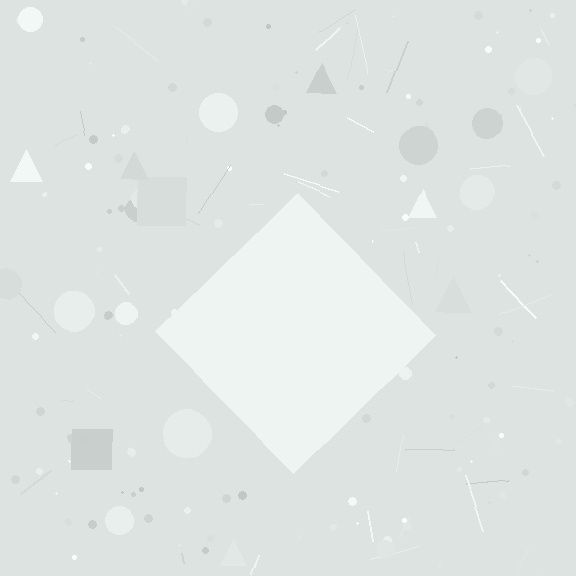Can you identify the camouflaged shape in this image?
The camouflaged shape is a diamond.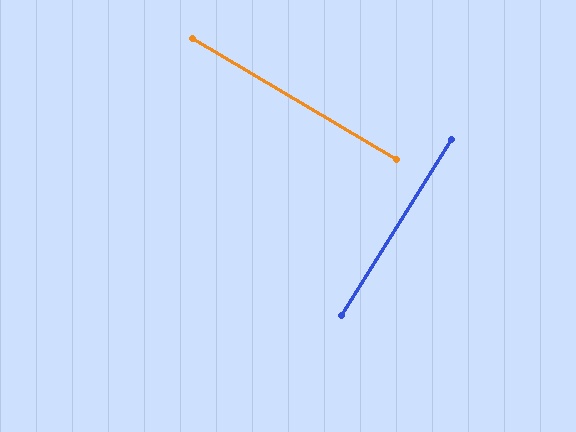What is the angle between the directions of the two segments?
Approximately 89 degrees.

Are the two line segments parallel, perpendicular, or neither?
Perpendicular — they meet at approximately 89°.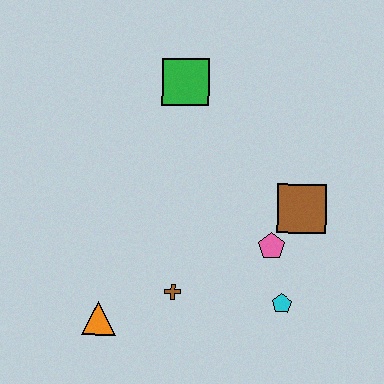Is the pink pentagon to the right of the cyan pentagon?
No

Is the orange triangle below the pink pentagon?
Yes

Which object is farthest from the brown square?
The orange triangle is farthest from the brown square.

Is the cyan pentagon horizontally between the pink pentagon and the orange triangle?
No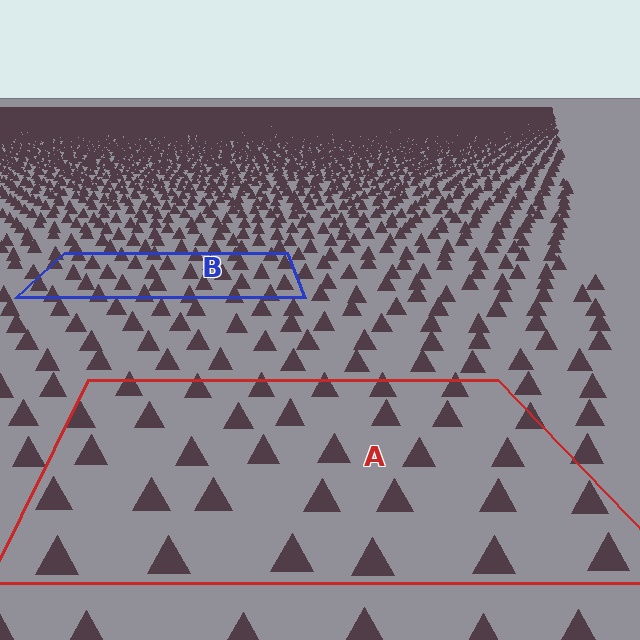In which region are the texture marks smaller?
The texture marks are smaller in region B, because it is farther away.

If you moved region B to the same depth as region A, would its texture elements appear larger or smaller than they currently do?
They would appear larger. At a closer depth, the same texture elements are projected at a bigger on-screen size.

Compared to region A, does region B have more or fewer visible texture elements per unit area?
Region B has more texture elements per unit area — they are packed more densely because it is farther away.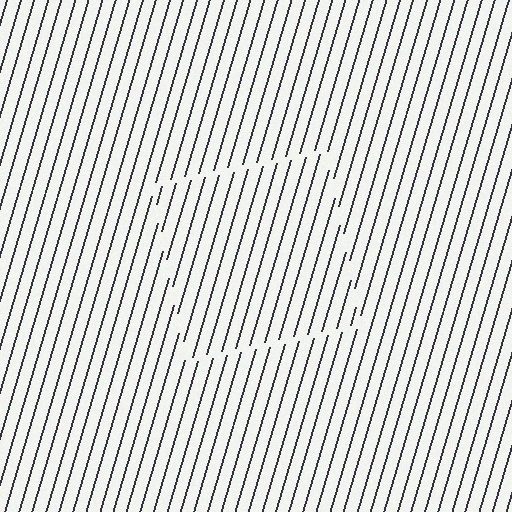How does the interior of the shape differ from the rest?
The interior of the shape contains the same grating, shifted by half a period — the contour is defined by the phase discontinuity where line-ends from the inner and outer gratings abut.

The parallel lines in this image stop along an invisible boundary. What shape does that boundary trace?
An illusory square. The interior of the shape contains the same grating, shifted by half a period — the contour is defined by the phase discontinuity where line-ends from the inner and outer gratings abut.